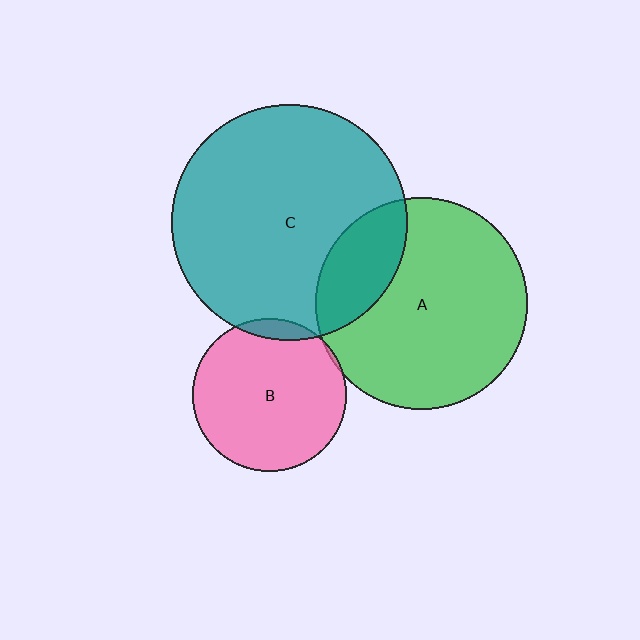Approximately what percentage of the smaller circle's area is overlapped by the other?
Approximately 5%.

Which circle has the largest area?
Circle C (teal).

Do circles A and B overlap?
Yes.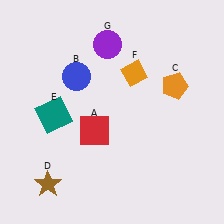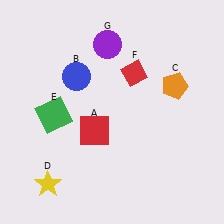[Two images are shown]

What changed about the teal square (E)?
In Image 1, E is teal. In Image 2, it changed to green.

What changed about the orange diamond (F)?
In Image 1, F is orange. In Image 2, it changed to red.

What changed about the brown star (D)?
In Image 1, D is brown. In Image 2, it changed to yellow.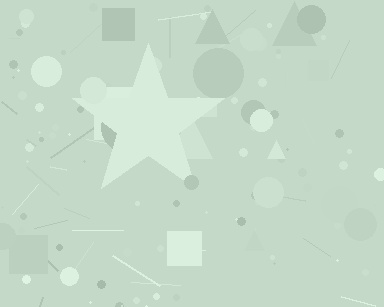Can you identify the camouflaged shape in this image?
The camouflaged shape is a star.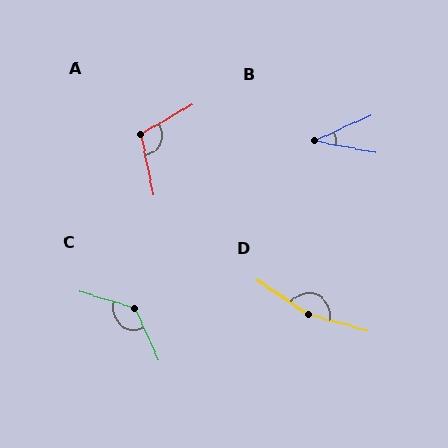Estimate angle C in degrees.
Approximately 131 degrees.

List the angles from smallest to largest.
B (35°), A (108°), C (131°), D (162°).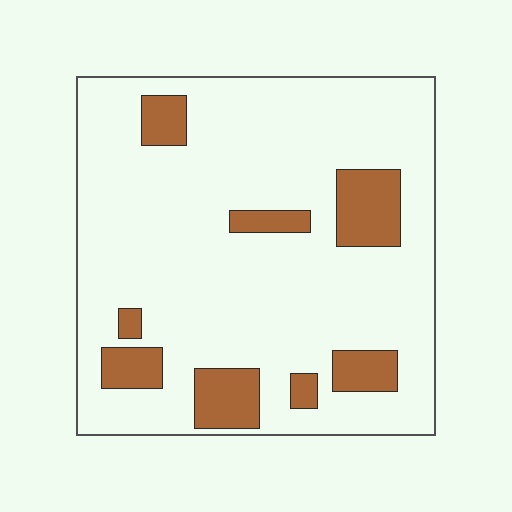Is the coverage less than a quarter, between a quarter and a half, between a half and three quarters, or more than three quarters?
Less than a quarter.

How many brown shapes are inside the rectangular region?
8.